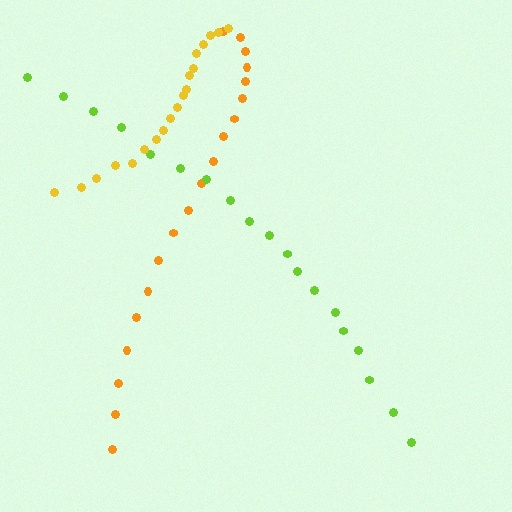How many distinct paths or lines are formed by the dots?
There are 3 distinct paths.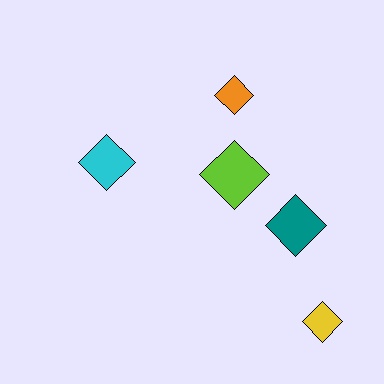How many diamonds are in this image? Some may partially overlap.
There are 5 diamonds.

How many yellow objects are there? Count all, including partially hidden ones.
There is 1 yellow object.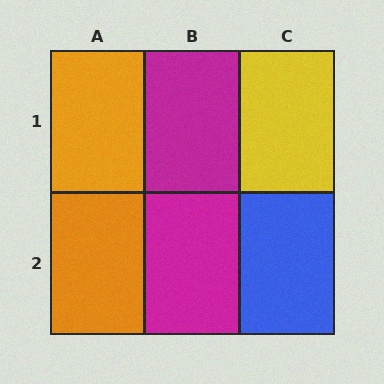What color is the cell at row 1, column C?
Yellow.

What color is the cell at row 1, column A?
Orange.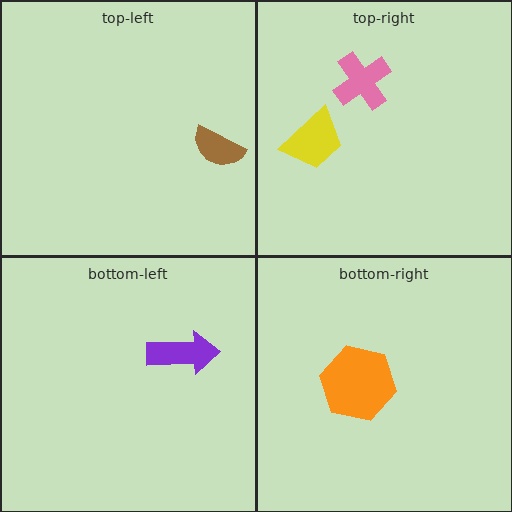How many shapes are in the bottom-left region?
1.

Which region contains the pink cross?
The top-right region.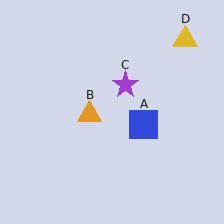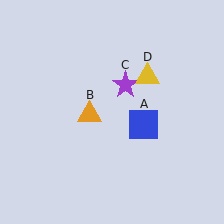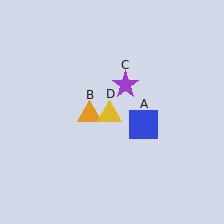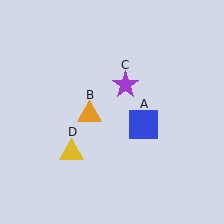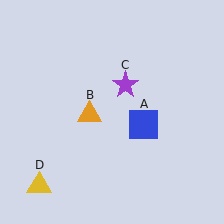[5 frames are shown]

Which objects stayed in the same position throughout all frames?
Blue square (object A) and orange triangle (object B) and purple star (object C) remained stationary.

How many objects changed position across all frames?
1 object changed position: yellow triangle (object D).